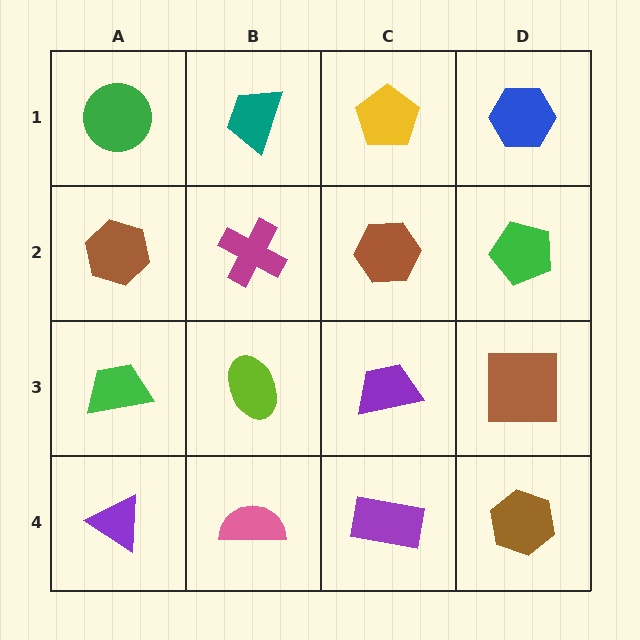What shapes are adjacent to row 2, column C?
A yellow pentagon (row 1, column C), a purple trapezoid (row 3, column C), a magenta cross (row 2, column B), a green pentagon (row 2, column D).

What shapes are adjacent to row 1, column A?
A brown hexagon (row 2, column A), a teal trapezoid (row 1, column B).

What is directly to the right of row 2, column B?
A brown hexagon.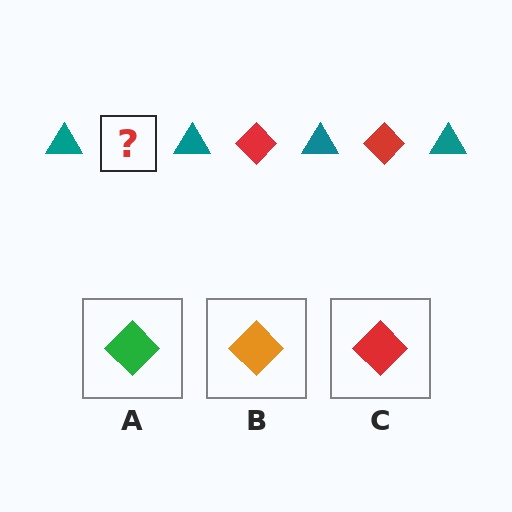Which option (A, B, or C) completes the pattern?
C.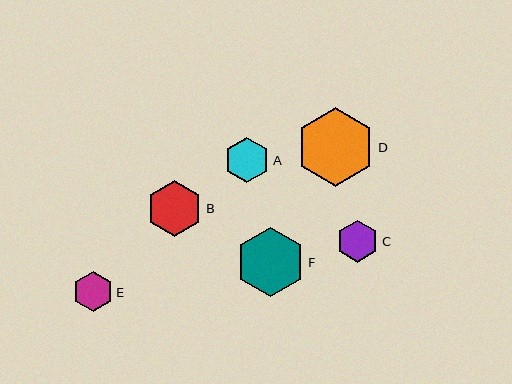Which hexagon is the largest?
Hexagon D is the largest with a size of approximately 79 pixels.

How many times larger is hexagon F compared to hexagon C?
Hexagon F is approximately 1.6 times the size of hexagon C.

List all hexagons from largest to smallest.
From largest to smallest: D, F, B, A, C, E.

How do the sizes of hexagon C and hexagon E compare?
Hexagon C and hexagon E are approximately the same size.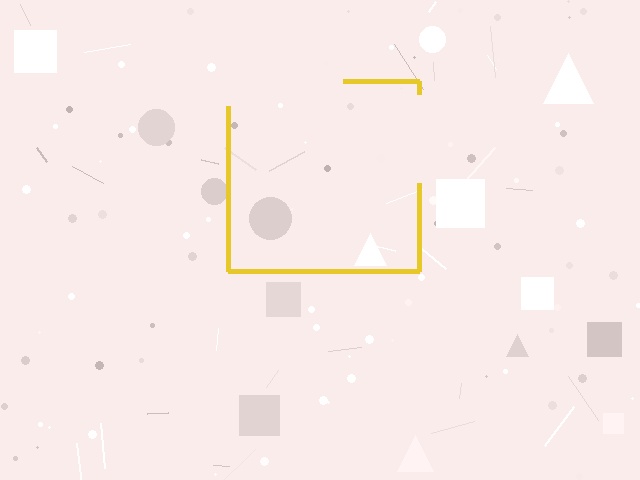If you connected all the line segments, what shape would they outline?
They would outline a square.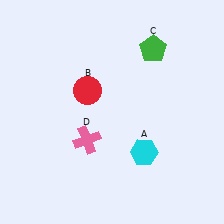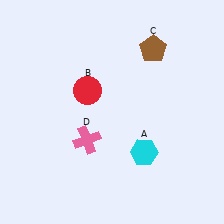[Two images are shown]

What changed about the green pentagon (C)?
In Image 1, C is green. In Image 2, it changed to brown.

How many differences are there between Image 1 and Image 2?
There is 1 difference between the two images.